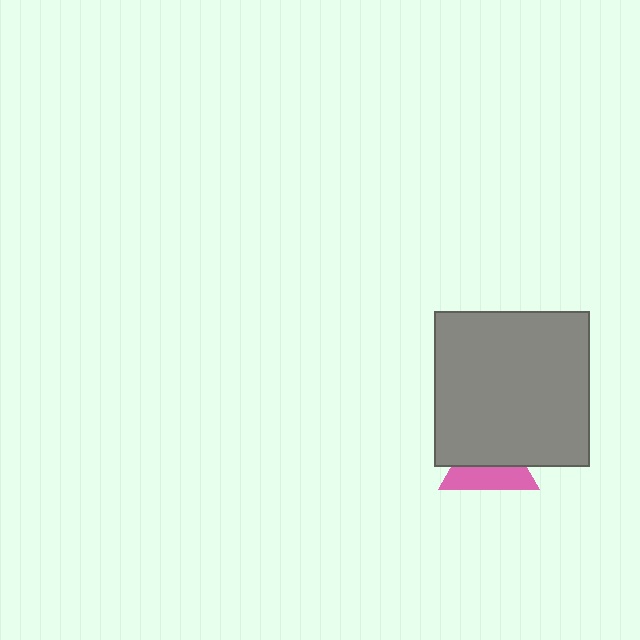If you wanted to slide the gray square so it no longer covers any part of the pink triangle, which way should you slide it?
Slide it up — that is the most direct way to separate the two shapes.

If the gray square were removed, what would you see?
You would see the complete pink triangle.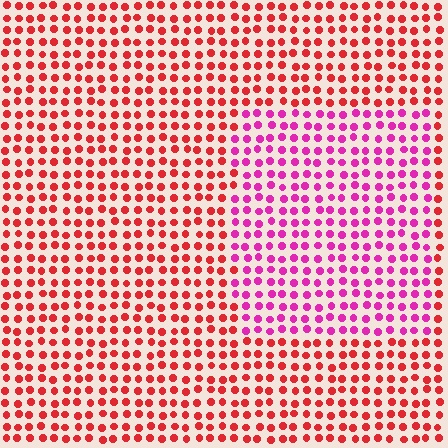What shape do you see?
I see a rectangle.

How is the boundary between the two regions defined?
The boundary is defined purely by a slight shift in hue (about 42 degrees). Spacing, size, and orientation are identical on both sides.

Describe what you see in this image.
The image is filled with small red elements in a uniform arrangement. A rectangle-shaped region is visible where the elements are tinted to a slightly different hue, forming a subtle color boundary.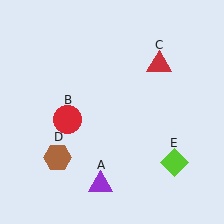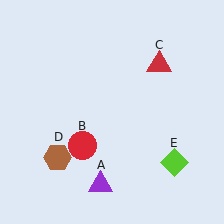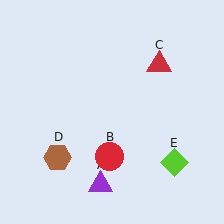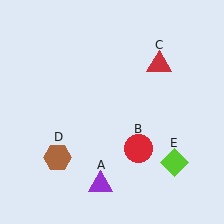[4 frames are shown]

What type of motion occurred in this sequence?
The red circle (object B) rotated counterclockwise around the center of the scene.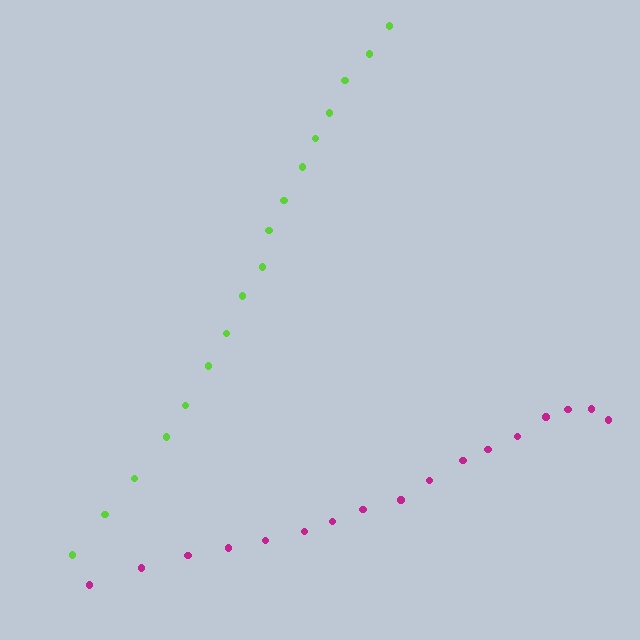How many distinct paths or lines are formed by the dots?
There are 2 distinct paths.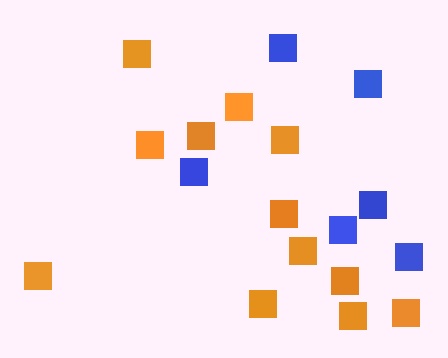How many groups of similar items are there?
There are 2 groups: one group of orange squares (12) and one group of blue squares (6).